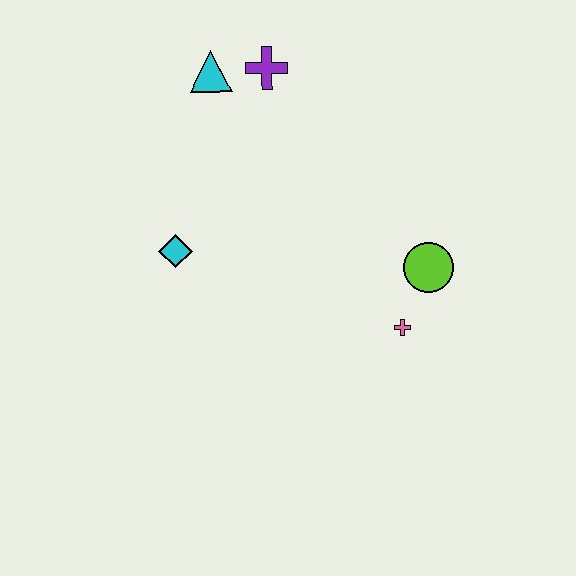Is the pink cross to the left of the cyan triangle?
No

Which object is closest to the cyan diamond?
The cyan triangle is closest to the cyan diamond.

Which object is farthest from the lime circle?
The cyan triangle is farthest from the lime circle.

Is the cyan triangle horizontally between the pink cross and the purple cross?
No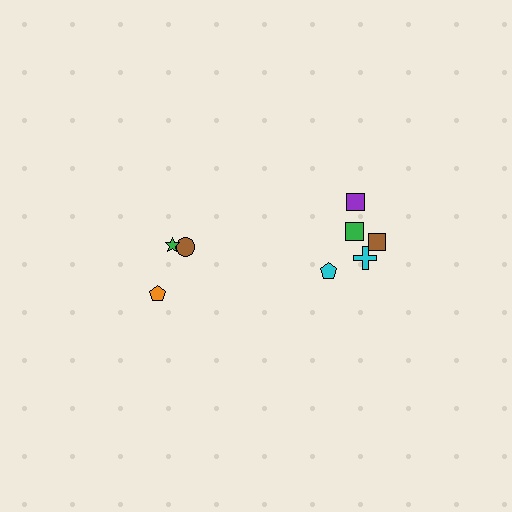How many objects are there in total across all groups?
There are 8 objects.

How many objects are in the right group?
There are 5 objects.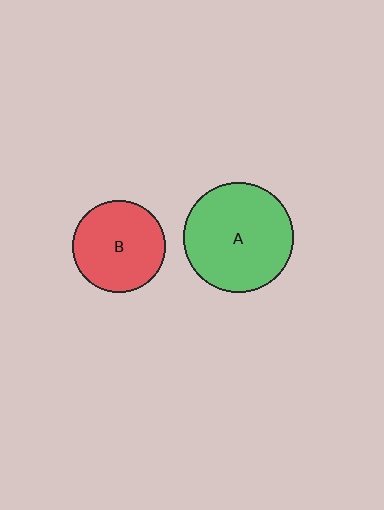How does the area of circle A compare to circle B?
Approximately 1.4 times.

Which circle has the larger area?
Circle A (green).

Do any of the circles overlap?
No, none of the circles overlap.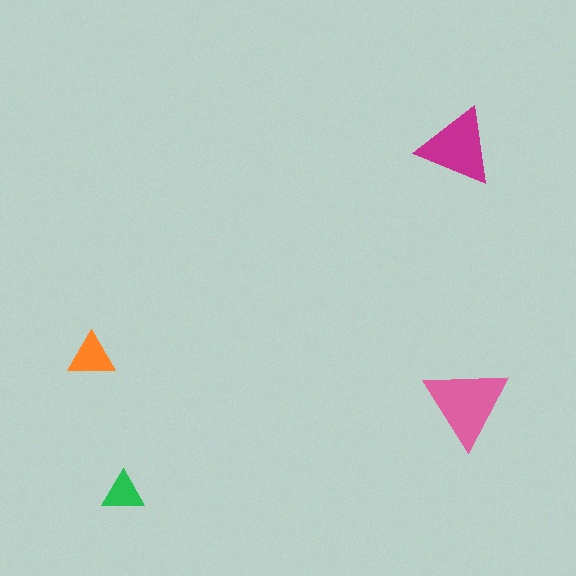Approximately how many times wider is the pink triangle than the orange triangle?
About 2 times wider.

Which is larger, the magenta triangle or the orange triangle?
The magenta one.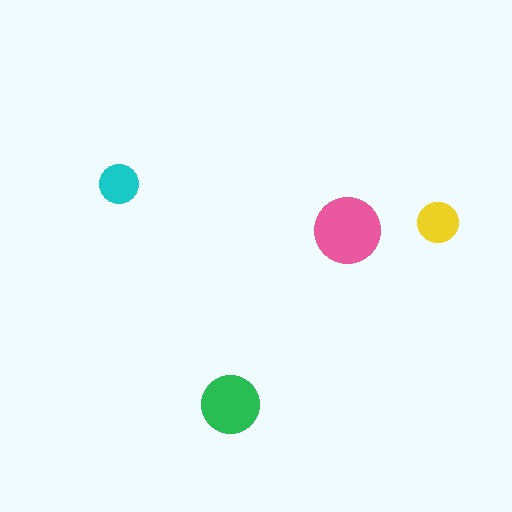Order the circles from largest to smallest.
the pink one, the green one, the yellow one, the cyan one.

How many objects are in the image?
There are 4 objects in the image.